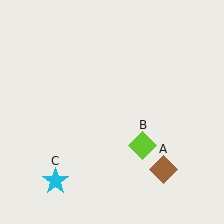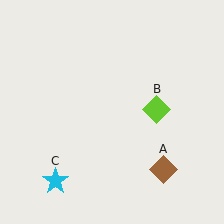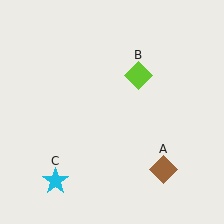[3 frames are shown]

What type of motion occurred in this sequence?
The lime diamond (object B) rotated counterclockwise around the center of the scene.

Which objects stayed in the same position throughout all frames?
Brown diamond (object A) and cyan star (object C) remained stationary.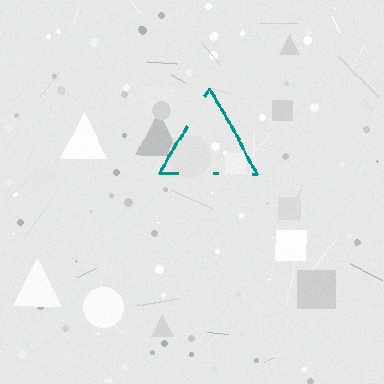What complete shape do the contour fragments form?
The contour fragments form a triangle.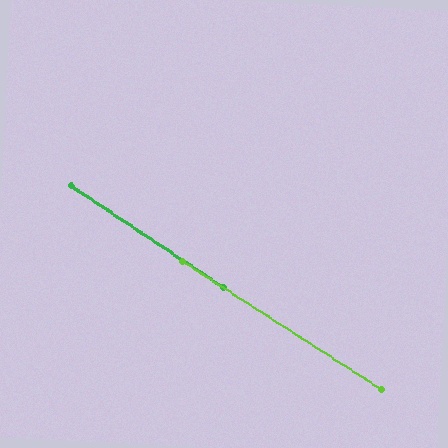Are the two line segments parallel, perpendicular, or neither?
Parallel — their directions differ by only 1.0°.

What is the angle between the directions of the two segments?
Approximately 1 degree.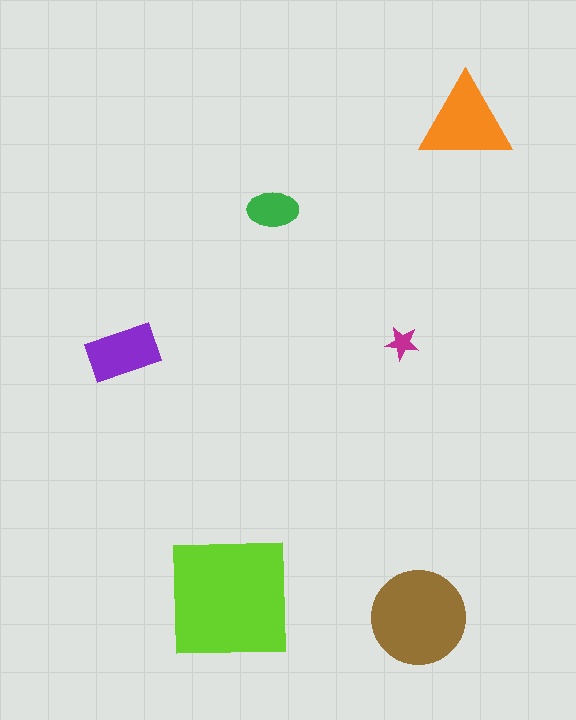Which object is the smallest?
The magenta star.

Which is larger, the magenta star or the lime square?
The lime square.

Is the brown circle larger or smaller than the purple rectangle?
Larger.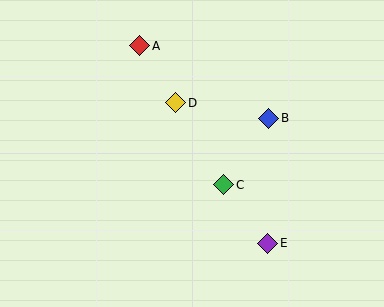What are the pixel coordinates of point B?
Point B is at (269, 118).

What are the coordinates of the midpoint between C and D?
The midpoint between C and D is at (200, 144).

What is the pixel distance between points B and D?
The distance between B and D is 94 pixels.